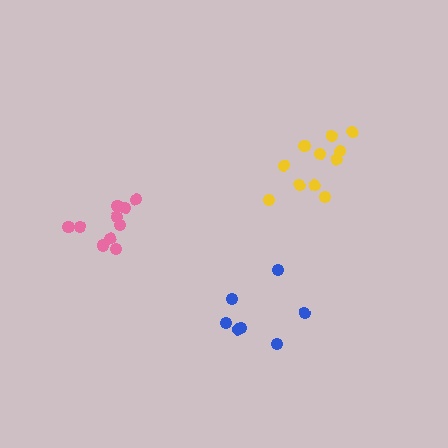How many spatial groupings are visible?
There are 3 spatial groupings.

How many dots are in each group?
Group 1: 10 dots, Group 2: 11 dots, Group 3: 7 dots (28 total).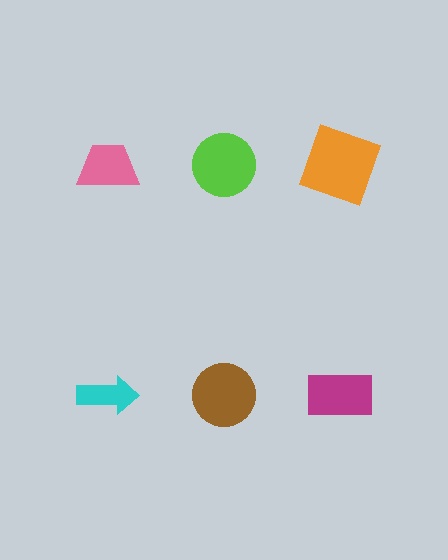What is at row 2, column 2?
A brown circle.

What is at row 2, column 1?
A cyan arrow.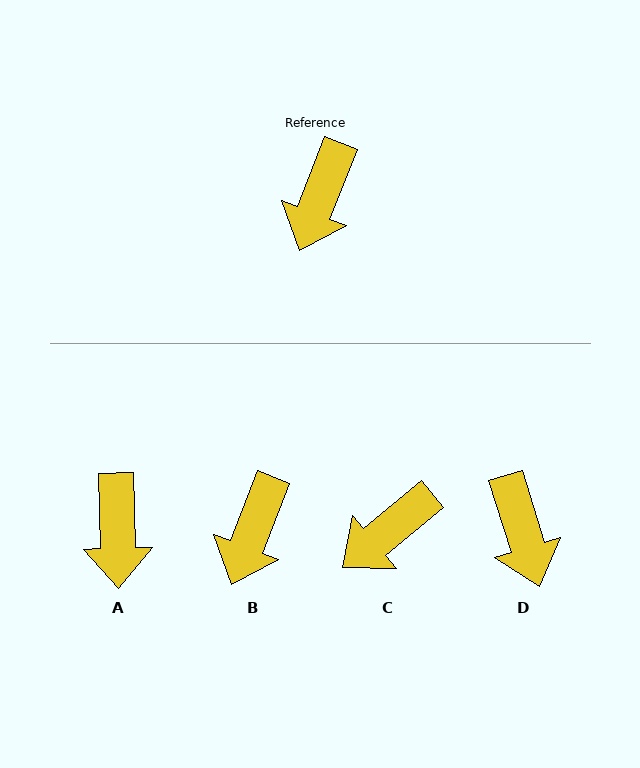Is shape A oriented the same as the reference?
No, it is off by about 23 degrees.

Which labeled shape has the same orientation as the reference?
B.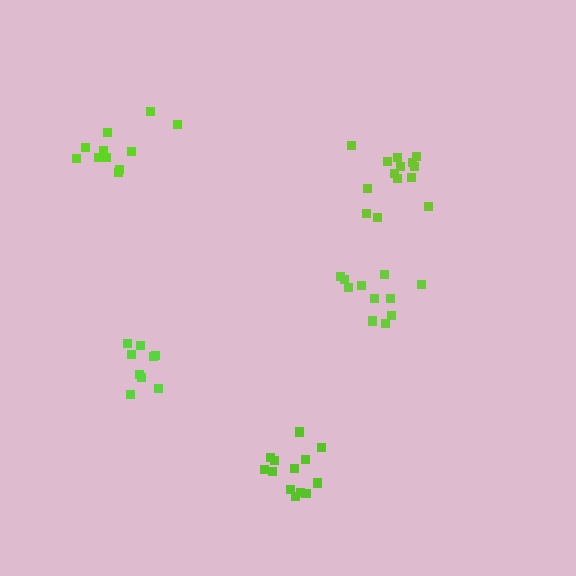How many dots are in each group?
Group 1: 14 dots, Group 2: 11 dots, Group 3: 13 dots, Group 4: 9 dots, Group 5: 11 dots (58 total).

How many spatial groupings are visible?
There are 5 spatial groupings.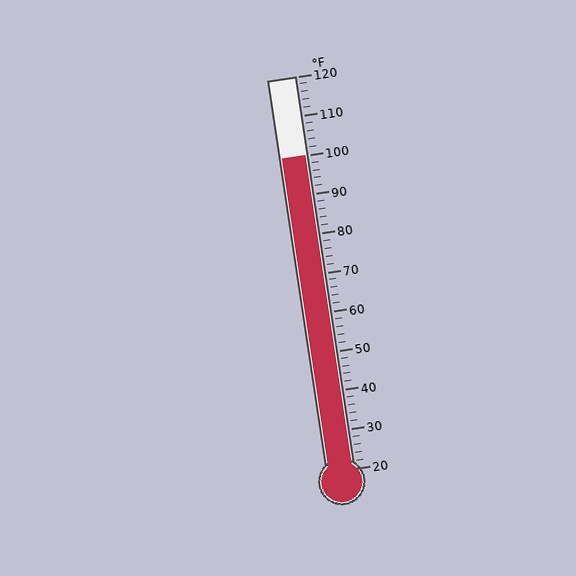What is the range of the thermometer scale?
The thermometer scale ranges from 20°F to 120°F.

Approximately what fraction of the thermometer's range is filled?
The thermometer is filled to approximately 80% of its range.